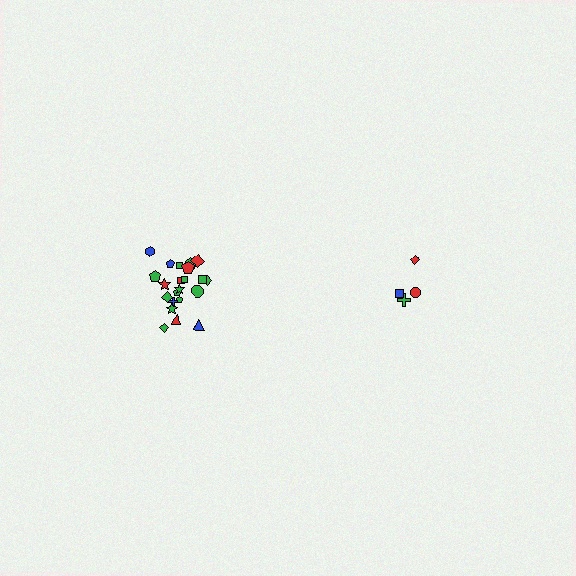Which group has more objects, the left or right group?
The left group.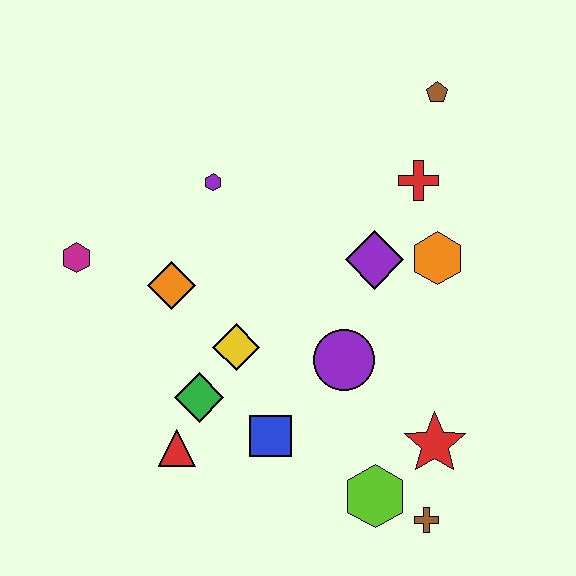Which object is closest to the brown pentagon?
The red cross is closest to the brown pentagon.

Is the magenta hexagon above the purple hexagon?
No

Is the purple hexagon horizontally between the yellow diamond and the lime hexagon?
No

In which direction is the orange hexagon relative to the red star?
The orange hexagon is above the red star.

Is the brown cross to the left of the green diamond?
No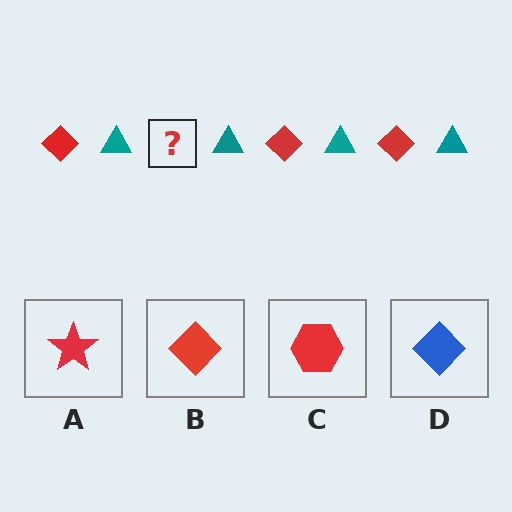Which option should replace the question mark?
Option B.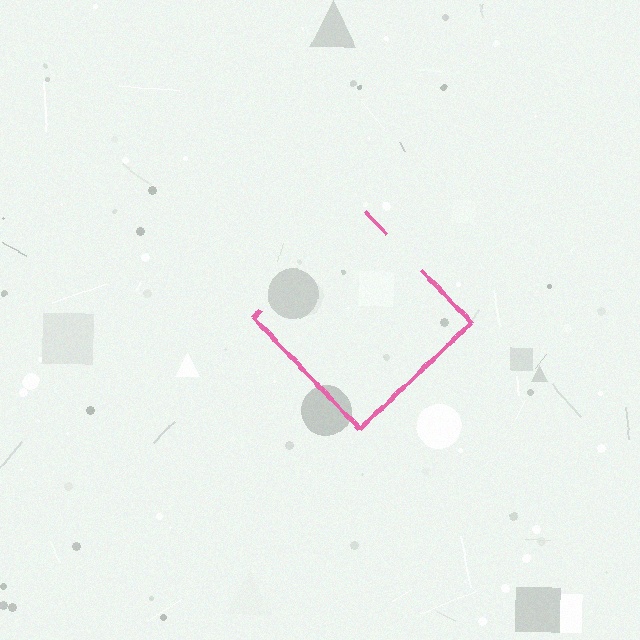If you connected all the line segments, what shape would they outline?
They would outline a diamond.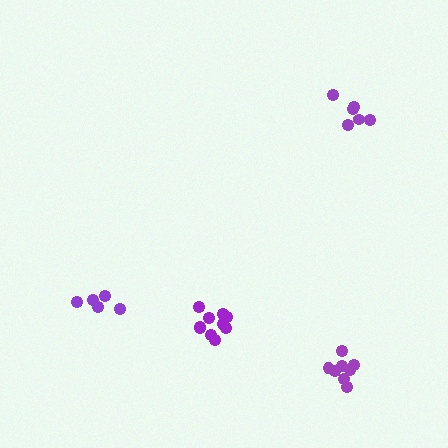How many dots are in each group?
Group 1: 10 dots, Group 2: 5 dots, Group 3: 8 dots, Group 4: 6 dots (29 total).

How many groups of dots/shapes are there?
There are 4 groups.